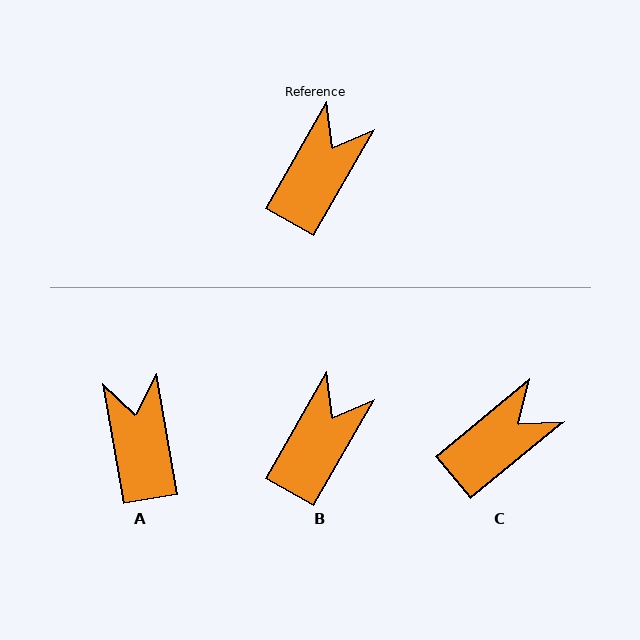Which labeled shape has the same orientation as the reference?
B.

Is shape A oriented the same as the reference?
No, it is off by about 40 degrees.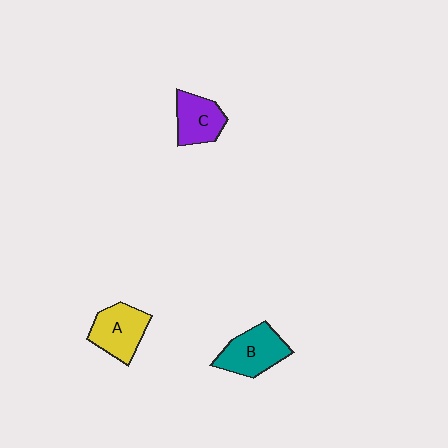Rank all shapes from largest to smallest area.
From largest to smallest: B (teal), A (yellow), C (purple).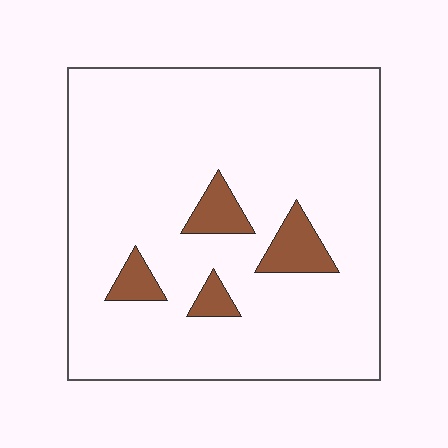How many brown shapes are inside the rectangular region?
4.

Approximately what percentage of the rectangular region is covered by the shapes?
Approximately 10%.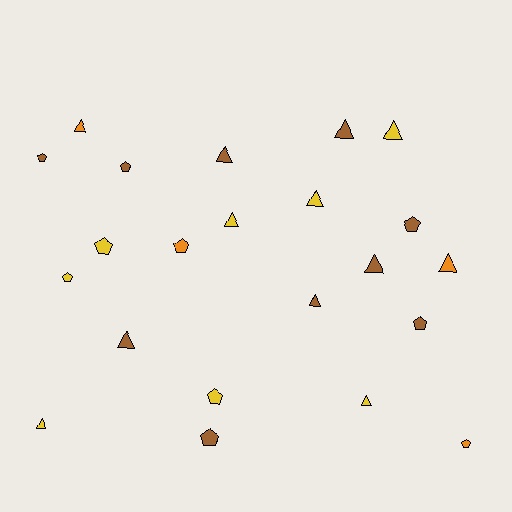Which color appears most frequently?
Brown, with 10 objects.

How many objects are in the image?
There are 22 objects.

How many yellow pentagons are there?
There are 3 yellow pentagons.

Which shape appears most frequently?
Triangle, with 12 objects.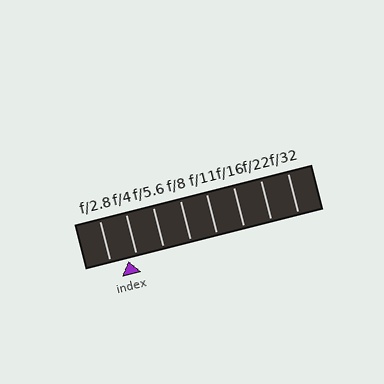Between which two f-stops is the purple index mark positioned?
The index mark is between f/2.8 and f/4.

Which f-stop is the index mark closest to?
The index mark is closest to f/4.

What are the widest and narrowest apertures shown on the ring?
The widest aperture shown is f/2.8 and the narrowest is f/32.